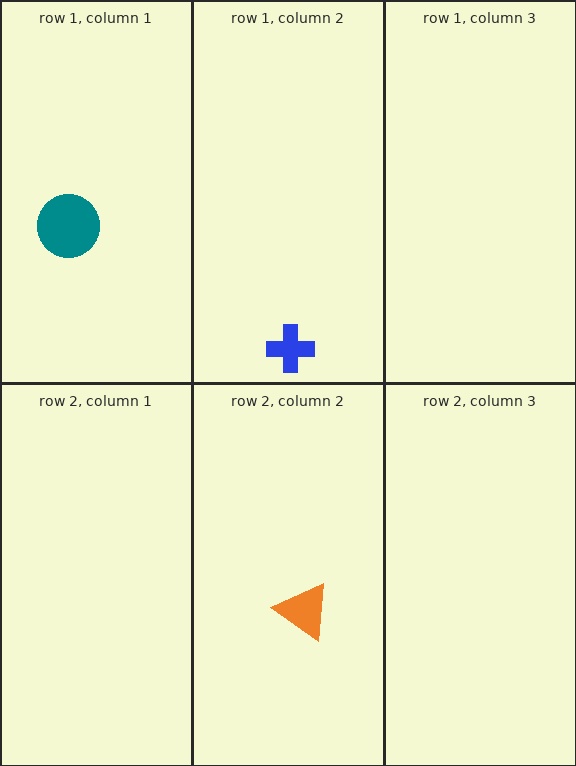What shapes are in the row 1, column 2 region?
The blue cross.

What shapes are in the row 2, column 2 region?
The orange triangle.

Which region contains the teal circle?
The row 1, column 1 region.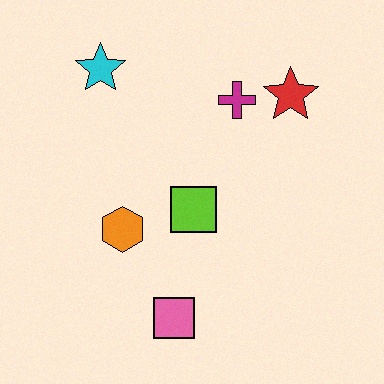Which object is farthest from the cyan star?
The pink square is farthest from the cyan star.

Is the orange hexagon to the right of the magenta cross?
No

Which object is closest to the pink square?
The orange hexagon is closest to the pink square.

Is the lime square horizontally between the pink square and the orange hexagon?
No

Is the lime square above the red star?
No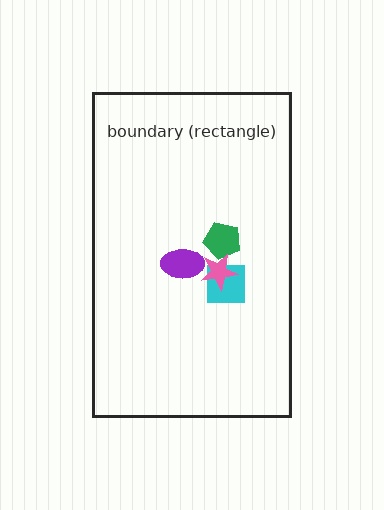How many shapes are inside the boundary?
4 inside, 0 outside.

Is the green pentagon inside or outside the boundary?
Inside.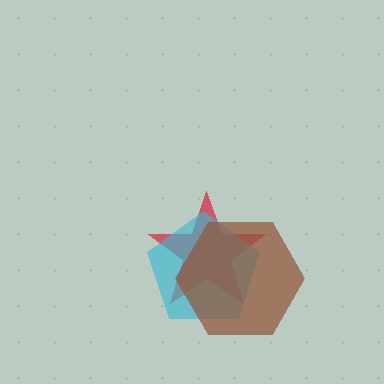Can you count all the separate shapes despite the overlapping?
Yes, there are 3 separate shapes.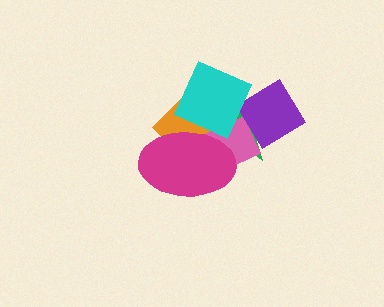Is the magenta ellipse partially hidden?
No, no other shape covers it.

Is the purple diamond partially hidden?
Yes, it is partially covered by another shape.